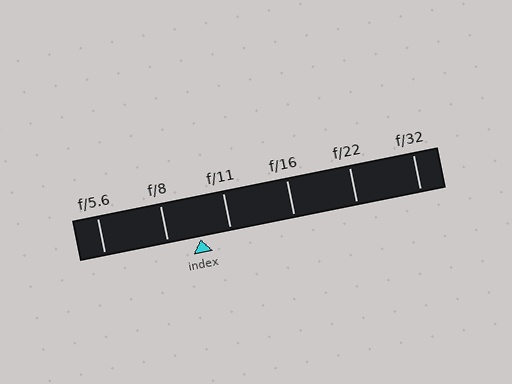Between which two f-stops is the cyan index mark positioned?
The index mark is between f/8 and f/11.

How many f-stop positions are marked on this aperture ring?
There are 6 f-stop positions marked.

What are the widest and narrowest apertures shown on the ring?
The widest aperture shown is f/5.6 and the narrowest is f/32.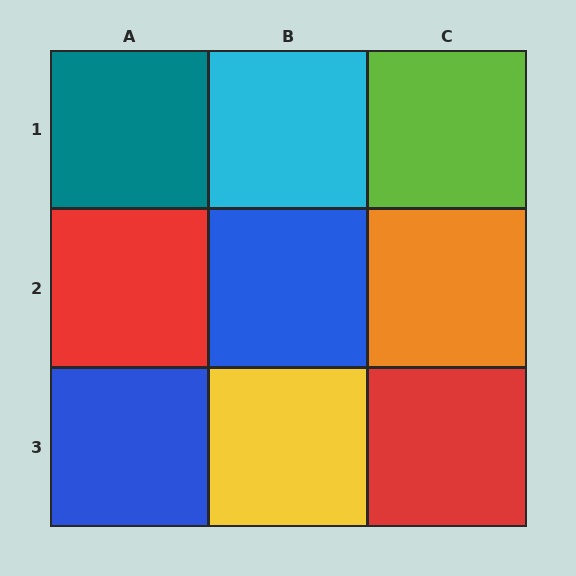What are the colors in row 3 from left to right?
Blue, yellow, red.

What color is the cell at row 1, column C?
Lime.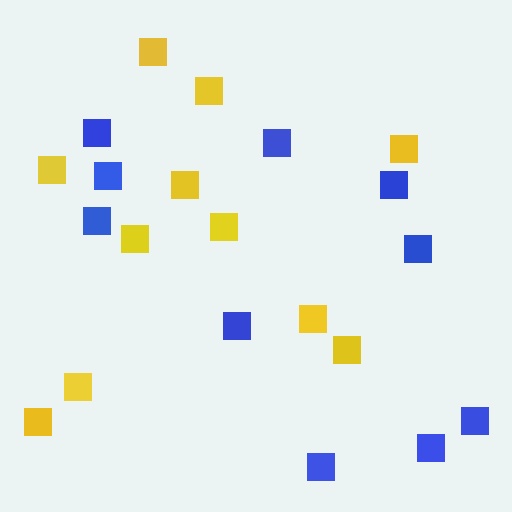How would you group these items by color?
There are 2 groups: one group of yellow squares (11) and one group of blue squares (10).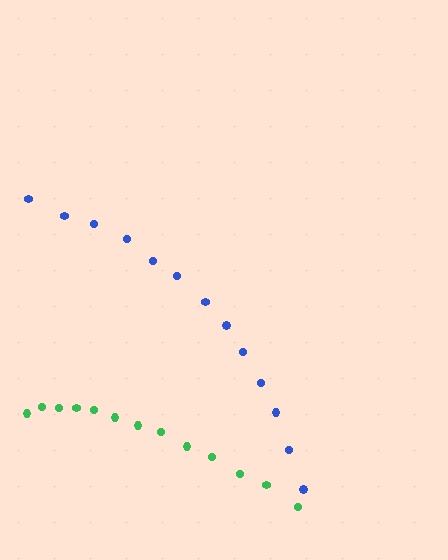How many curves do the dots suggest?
There are 2 distinct paths.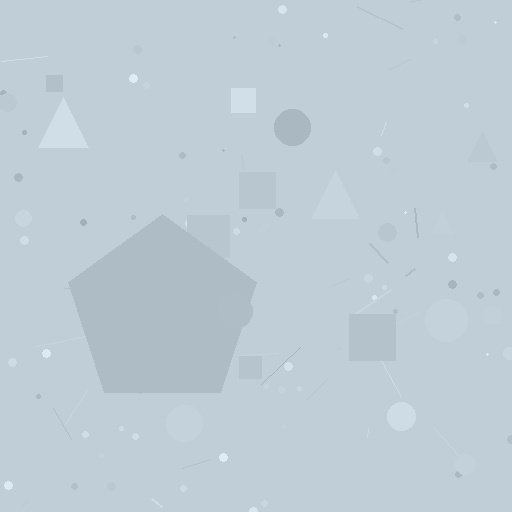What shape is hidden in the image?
A pentagon is hidden in the image.